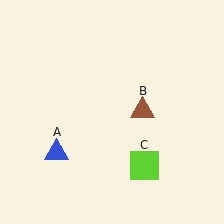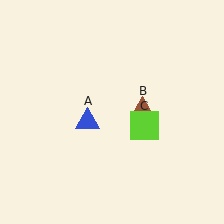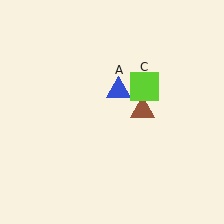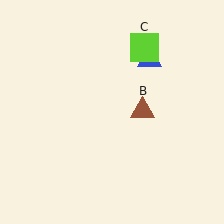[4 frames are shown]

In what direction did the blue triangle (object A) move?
The blue triangle (object A) moved up and to the right.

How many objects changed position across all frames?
2 objects changed position: blue triangle (object A), lime square (object C).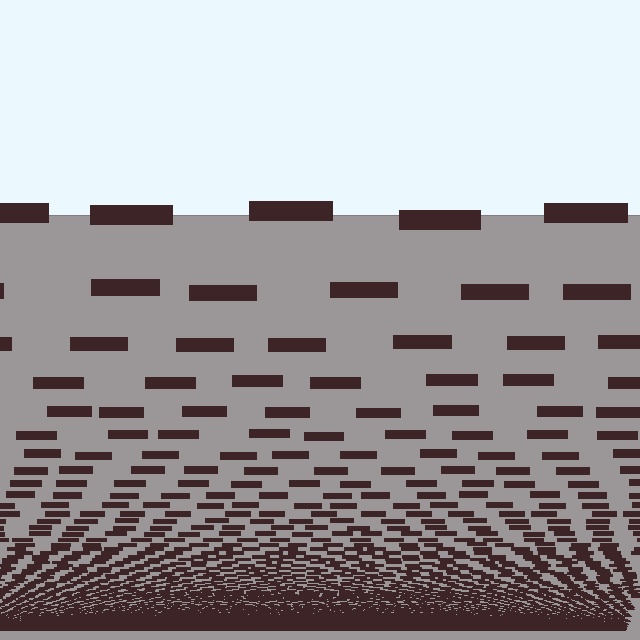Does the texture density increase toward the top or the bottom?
Density increases toward the bottom.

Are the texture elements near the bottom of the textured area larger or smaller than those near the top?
Smaller. The gradient is inverted — elements near the bottom are smaller and denser.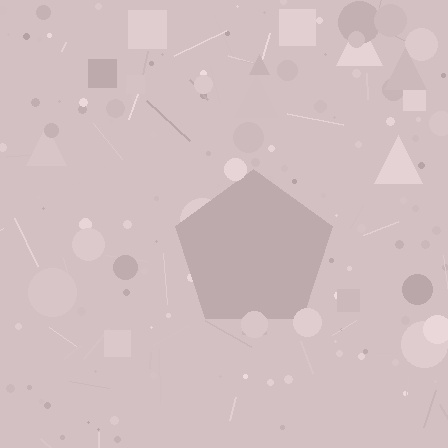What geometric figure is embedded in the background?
A pentagon is embedded in the background.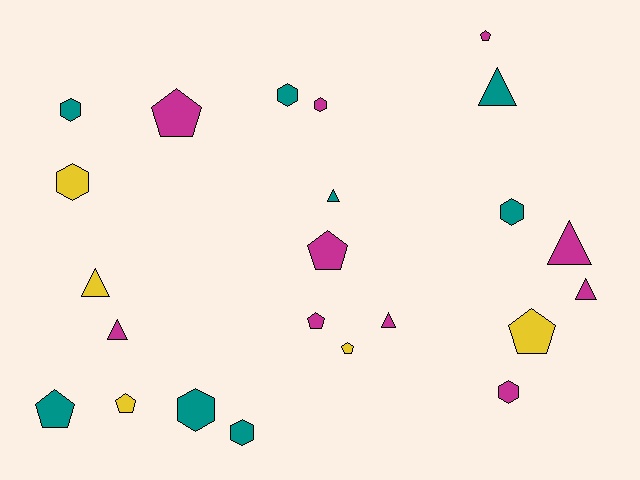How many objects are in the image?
There are 23 objects.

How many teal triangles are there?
There are 2 teal triangles.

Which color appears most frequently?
Magenta, with 10 objects.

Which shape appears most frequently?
Pentagon, with 8 objects.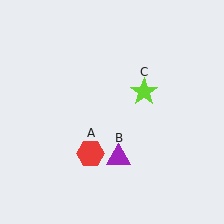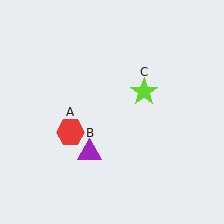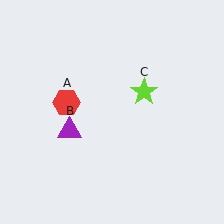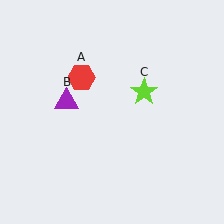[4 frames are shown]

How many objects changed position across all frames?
2 objects changed position: red hexagon (object A), purple triangle (object B).